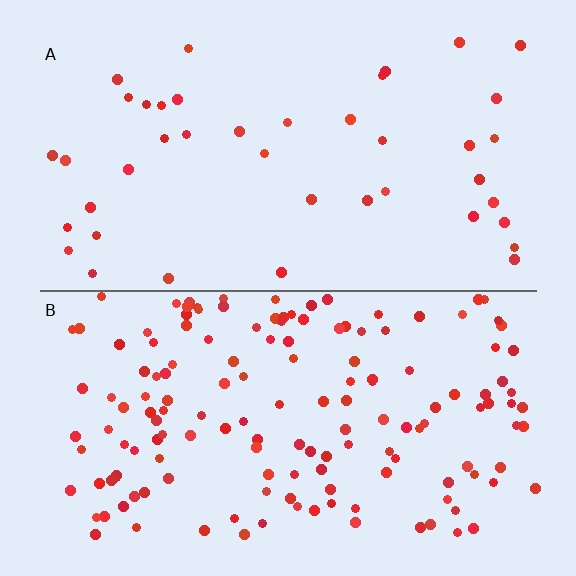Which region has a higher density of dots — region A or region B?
B (the bottom).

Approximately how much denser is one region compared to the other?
Approximately 3.7× — region B over region A.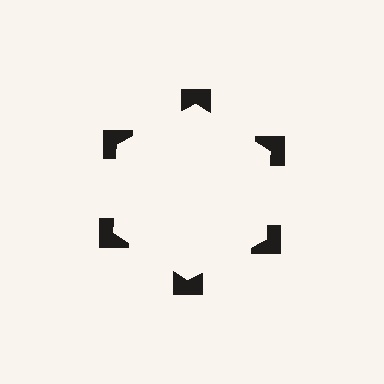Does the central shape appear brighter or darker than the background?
It typically appears slightly brighter than the background, even though no actual brightness change is drawn.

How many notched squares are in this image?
There are 6 — one at each vertex of the illusory hexagon.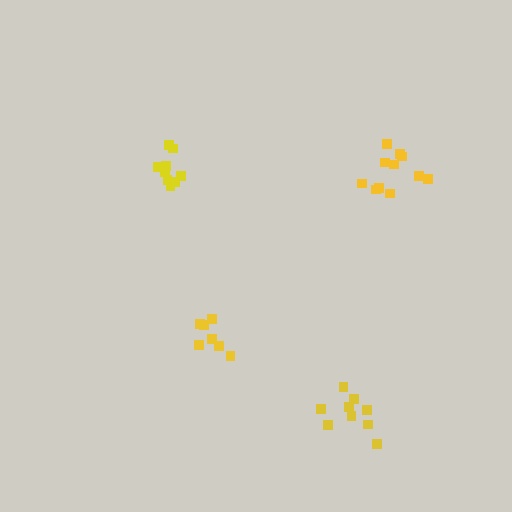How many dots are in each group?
Group 1: 11 dots, Group 2: 7 dots, Group 3: 9 dots, Group 4: 9 dots (36 total).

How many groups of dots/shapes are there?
There are 4 groups.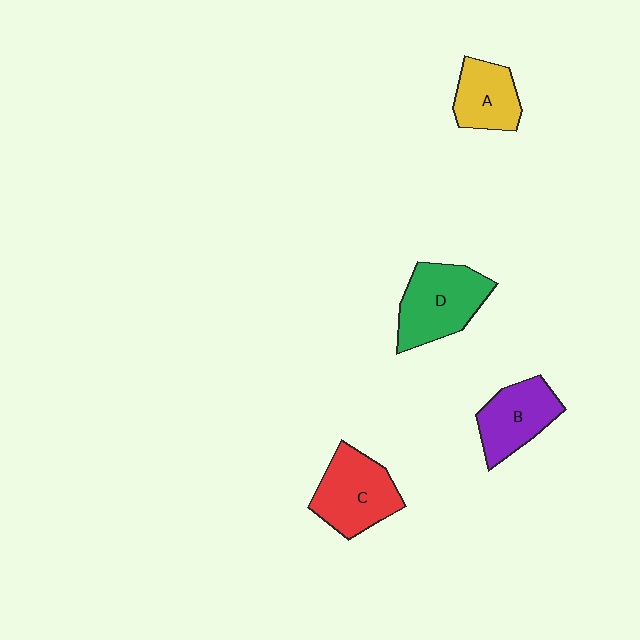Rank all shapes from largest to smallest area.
From largest to smallest: D (green), C (red), B (purple), A (yellow).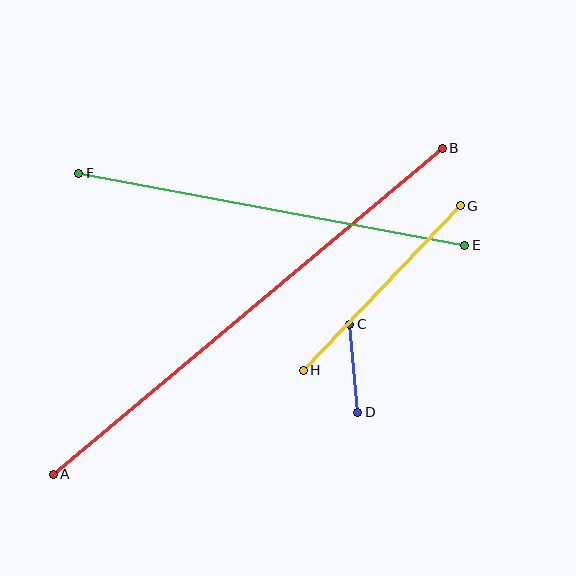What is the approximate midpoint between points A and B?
The midpoint is at approximately (248, 311) pixels.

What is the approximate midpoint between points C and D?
The midpoint is at approximately (354, 368) pixels.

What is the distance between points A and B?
The distance is approximately 507 pixels.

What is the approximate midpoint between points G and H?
The midpoint is at approximately (382, 288) pixels.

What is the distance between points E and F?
The distance is approximately 393 pixels.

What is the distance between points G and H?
The distance is approximately 227 pixels.